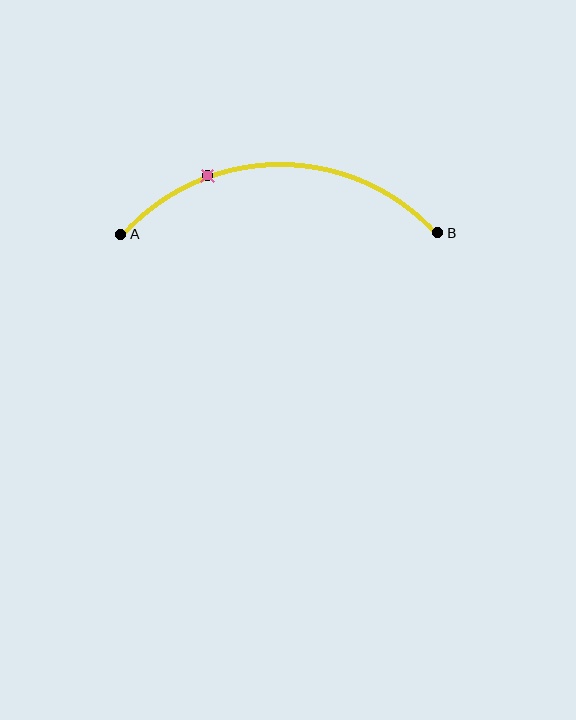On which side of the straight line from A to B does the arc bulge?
The arc bulges above the straight line connecting A and B.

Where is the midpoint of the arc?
The arc midpoint is the point on the curve farthest from the straight line joining A and B. It sits above that line.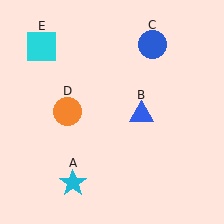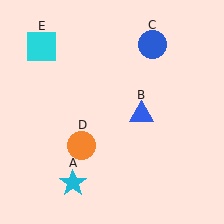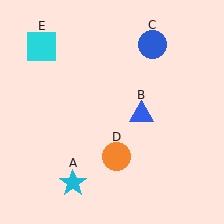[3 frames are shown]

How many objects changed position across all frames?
1 object changed position: orange circle (object D).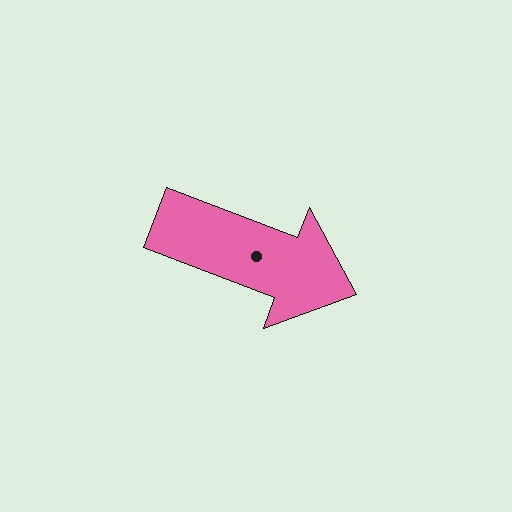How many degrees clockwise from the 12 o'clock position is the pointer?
Approximately 111 degrees.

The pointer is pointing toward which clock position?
Roughly 4 o'clock.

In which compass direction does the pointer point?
East.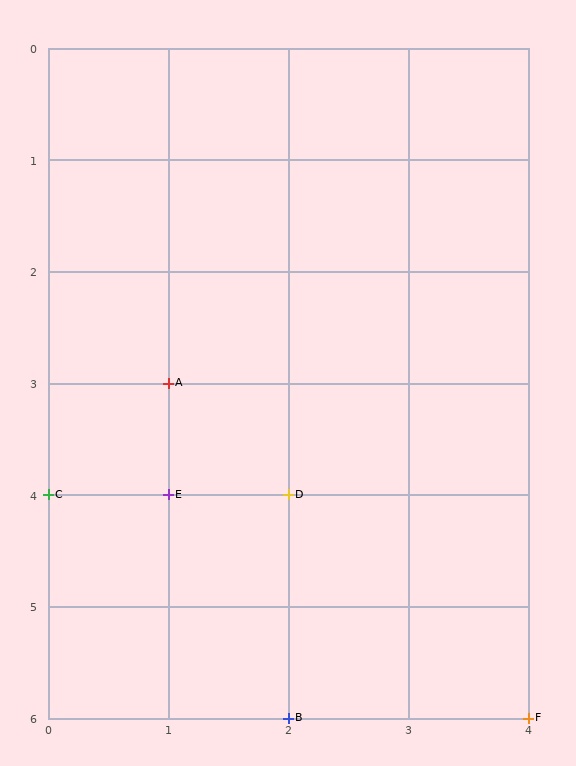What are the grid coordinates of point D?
Point D is at grid coordinates (2, 4).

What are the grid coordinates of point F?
Point F is at grid coordinates (4, 6).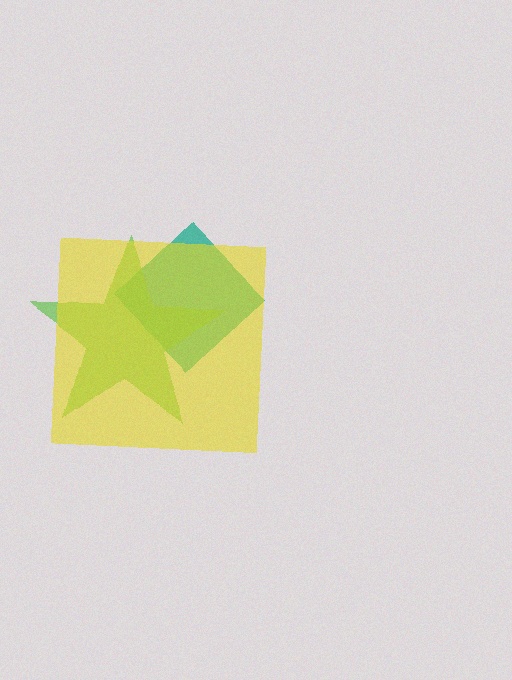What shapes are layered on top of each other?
The layered shapes are: a teal diamond, a lime star, a yellow square.